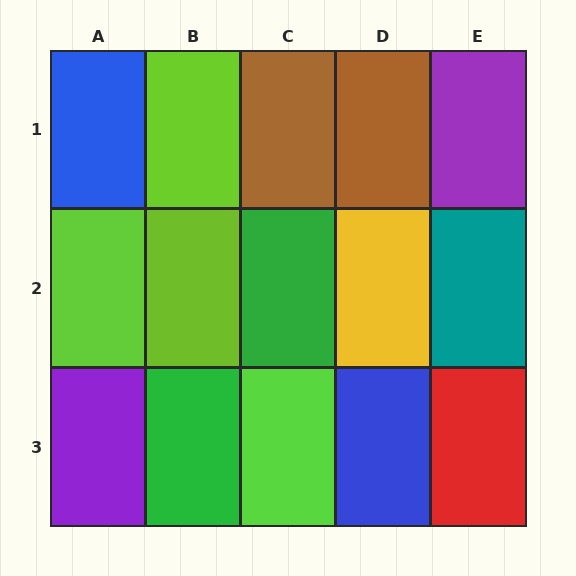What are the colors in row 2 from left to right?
Lime, lime, green, yellow, teal.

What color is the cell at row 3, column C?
Lime.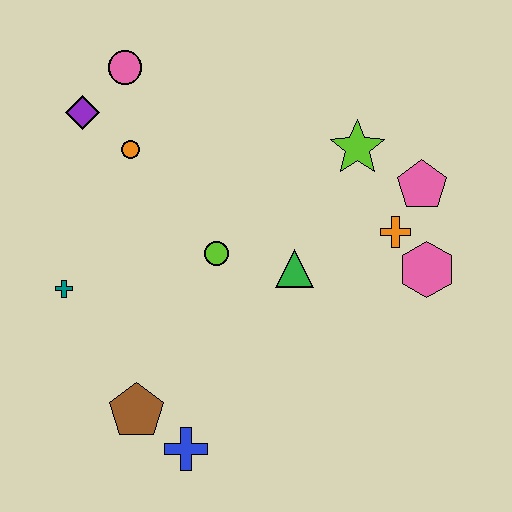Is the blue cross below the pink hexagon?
Yes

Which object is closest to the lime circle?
The green triangle is closest to the lime circle.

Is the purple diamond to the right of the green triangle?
No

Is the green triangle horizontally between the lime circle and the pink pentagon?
Yes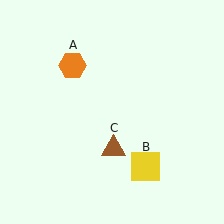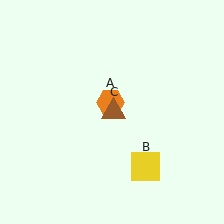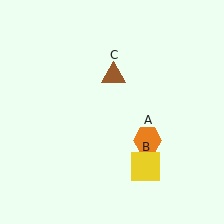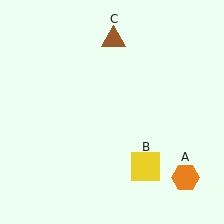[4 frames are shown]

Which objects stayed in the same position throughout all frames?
Yellow square (object B) remained stationary.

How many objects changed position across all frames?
2 objects changed position: orange hexagon (object A), brown triangle (object C).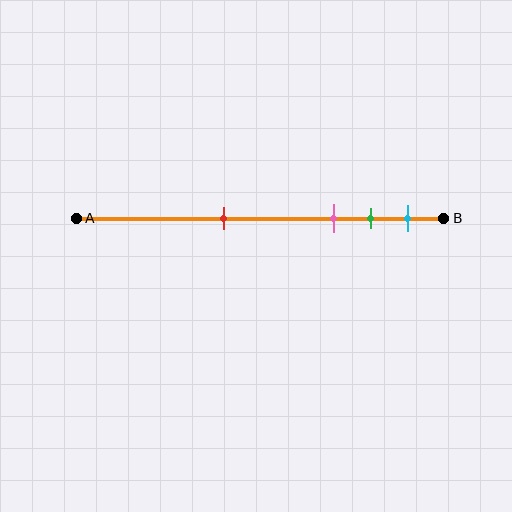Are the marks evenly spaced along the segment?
No, the marks are not evenly spaced.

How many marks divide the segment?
There are 4 marks dividing the segment.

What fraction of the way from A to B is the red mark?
The red mark is approximately 40% (0.4) of the way from A to B.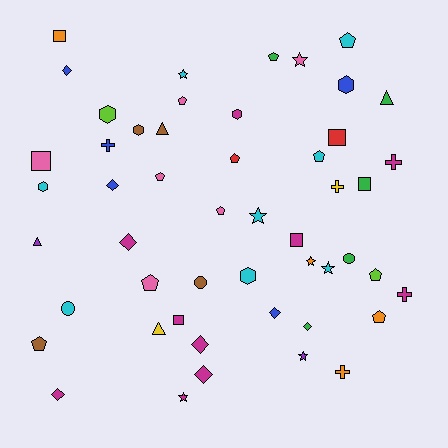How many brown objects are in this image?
There are 4 brown objects.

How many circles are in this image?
There are 3 circles.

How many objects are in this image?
There are 50 objects.